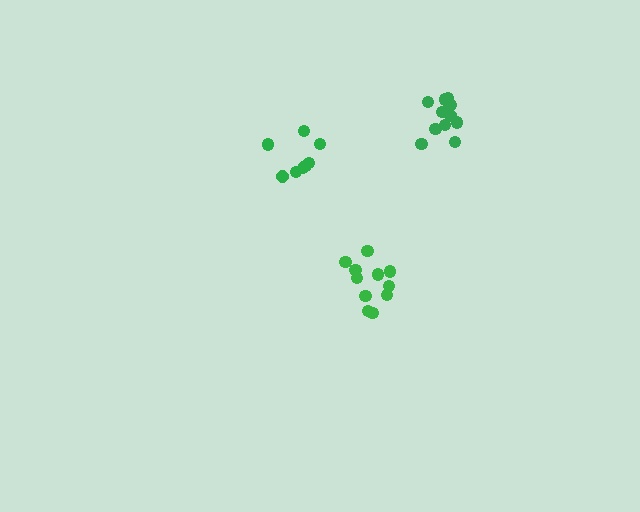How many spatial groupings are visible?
There are 3 spatial groupings.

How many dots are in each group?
Group 1: 11 dots, Group 2: 11 dots, Group 3: 8 dots (30 total).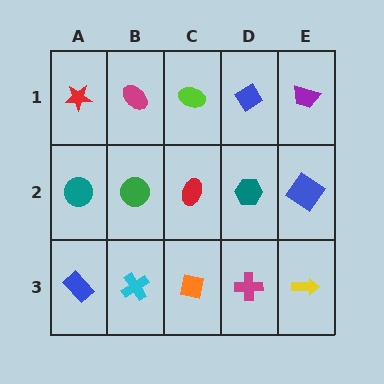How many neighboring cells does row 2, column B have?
4.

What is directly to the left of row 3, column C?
A cyan cross.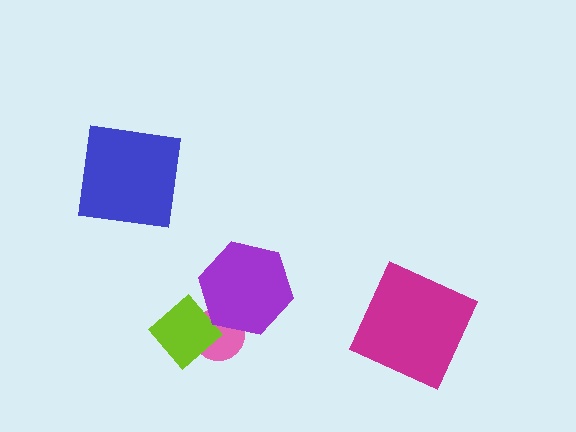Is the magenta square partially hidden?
No, no other shape covers it.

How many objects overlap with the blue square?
0 objects overlap with the blue square.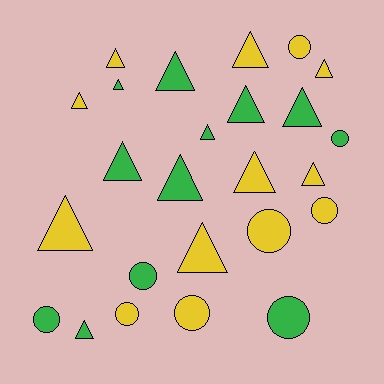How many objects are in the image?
There are 25 objects.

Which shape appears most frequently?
Triangle, with 16 objects.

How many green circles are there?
There are 4 green circles.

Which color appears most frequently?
Yellow, with 13 objects.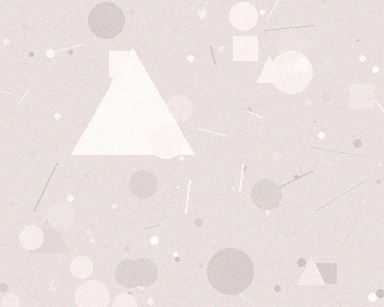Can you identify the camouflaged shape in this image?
The camouflaged shape is a triangle.